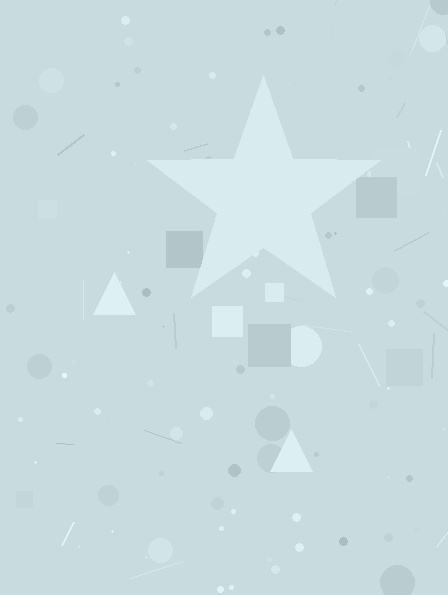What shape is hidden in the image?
A star is hidden in the image.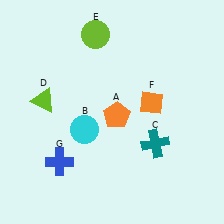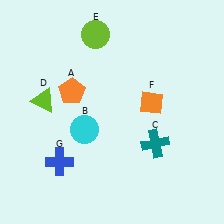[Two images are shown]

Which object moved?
The orange pentagon (A) moved left.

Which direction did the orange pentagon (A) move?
The orange pentagon (A) moved left.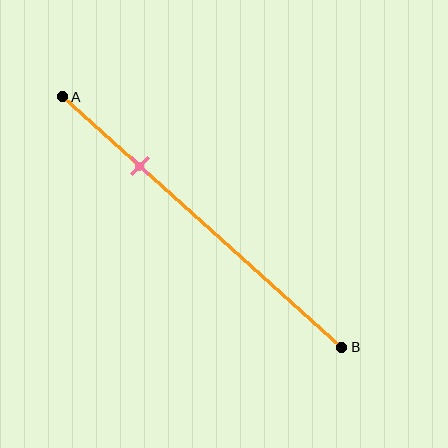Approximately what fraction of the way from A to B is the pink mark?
The pink mark is approximately 30% of the way from A to B.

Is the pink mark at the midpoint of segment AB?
No, the mark is at about 30% from A, not at the 50% midpoint.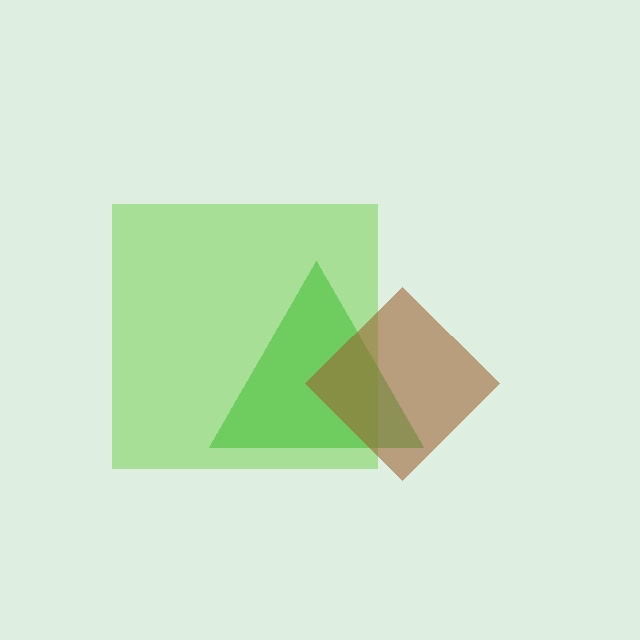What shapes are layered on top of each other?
The layered shapes are: a green triangle, a lime square, a brown diamond.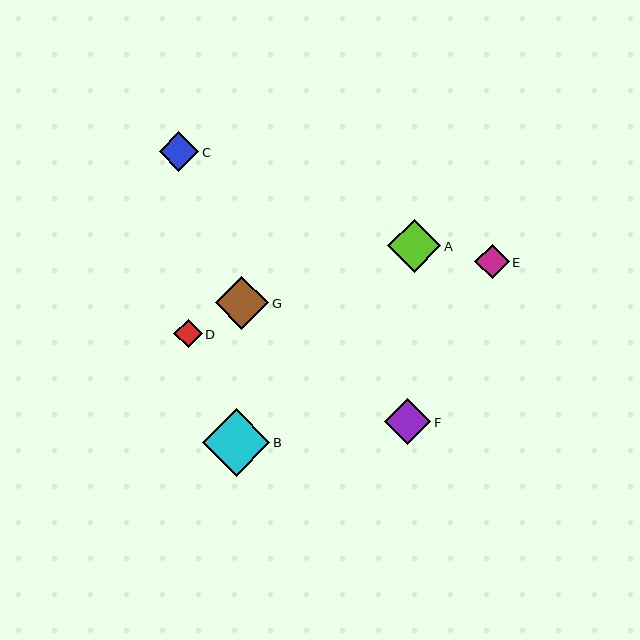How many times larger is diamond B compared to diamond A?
Diamond B is approximately 1.3 times the size of diamond A.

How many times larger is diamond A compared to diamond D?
Diamond A is approximately 1.9 times the size of diamond D.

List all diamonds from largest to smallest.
From largest to smallest: B, A, G, F, C, E, D.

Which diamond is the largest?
Diamond B is the largest with a size of approximately 68 pixels.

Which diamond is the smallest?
Diamond D is the smallest with a size of approximately 28 pixels.